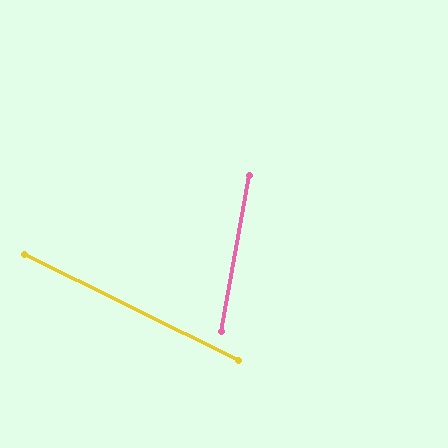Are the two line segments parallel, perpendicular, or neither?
Neither parallel nor perpendicular — they differ by about 74°.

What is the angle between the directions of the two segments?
Approximately 74 degrees.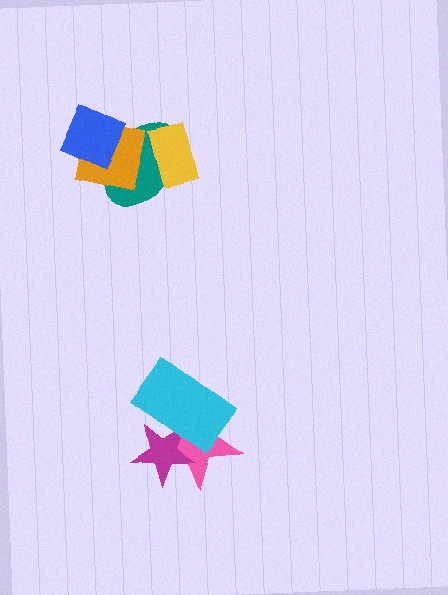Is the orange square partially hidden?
Yes, it is partially covered by another shape.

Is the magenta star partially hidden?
Yes, it is partially covered by another shape.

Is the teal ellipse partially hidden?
Yes, it is partially covered by another shape.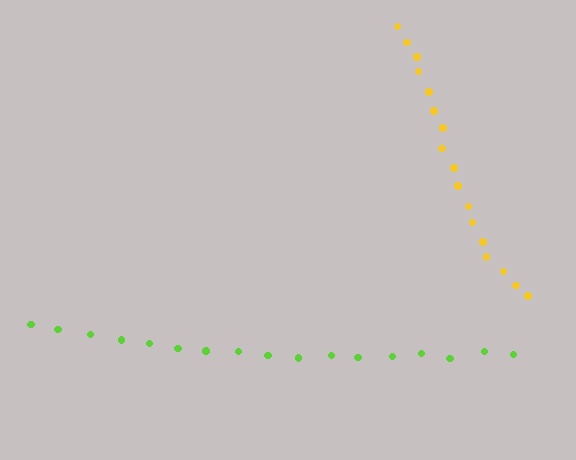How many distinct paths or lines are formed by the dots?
There are 2 distinct paths.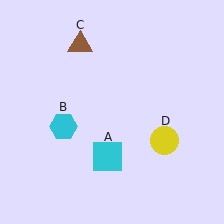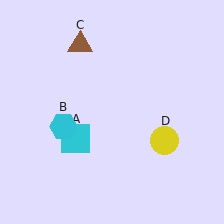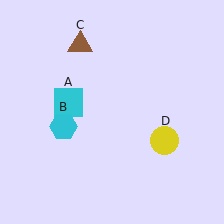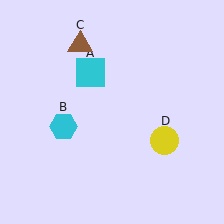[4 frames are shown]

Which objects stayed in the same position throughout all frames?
Cyan hexagon (object B) and brown triangle (object C) and yellow circle (object D) remained stationary.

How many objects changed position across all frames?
1 object changed position: cyan square (object A).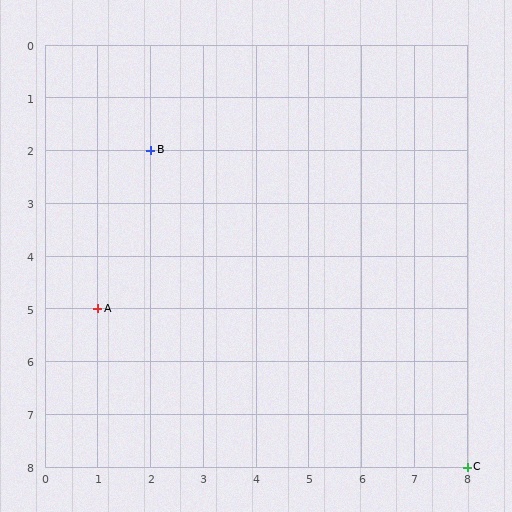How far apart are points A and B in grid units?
Points A and B are 1 column and 3 rows apart (about 3.2 grid units diagonally).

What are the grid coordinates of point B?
Point B is at grid coordinates (2, 2).